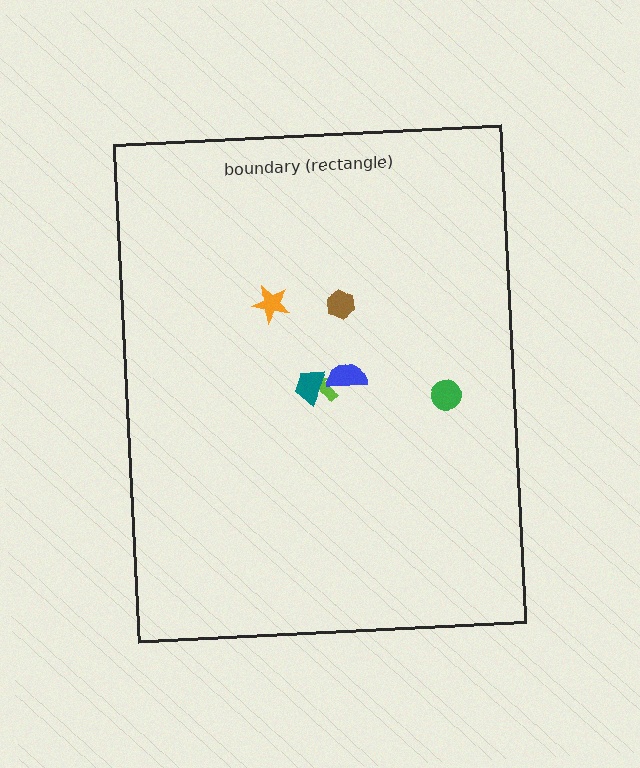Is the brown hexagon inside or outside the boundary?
Inside.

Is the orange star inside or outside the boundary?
Inside.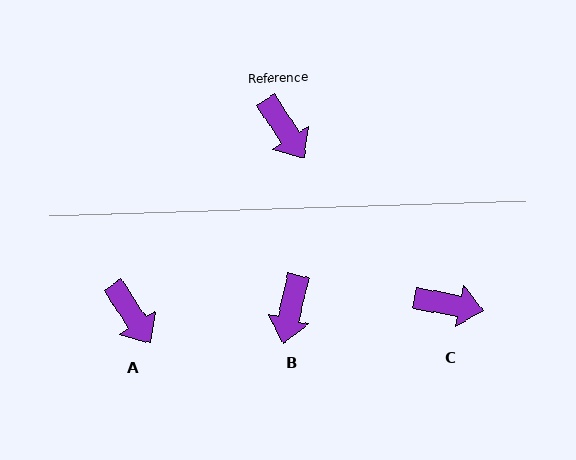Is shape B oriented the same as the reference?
No, it is off by about 46 degrees.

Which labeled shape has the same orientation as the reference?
A.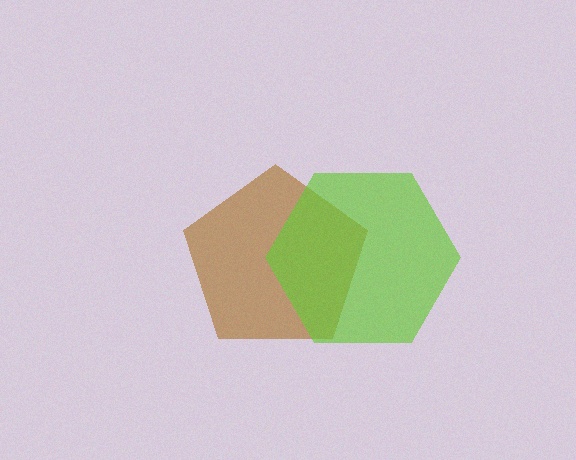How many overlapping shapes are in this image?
There are 2 overlapping shapes in the image.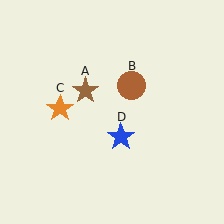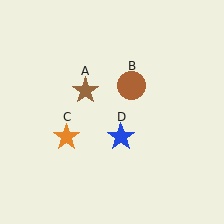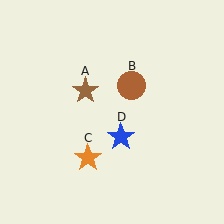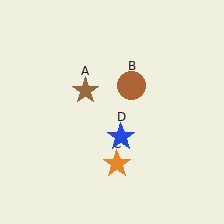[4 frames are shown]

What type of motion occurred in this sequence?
The orange star (object C) rotated counterclockwise around the center of the scene.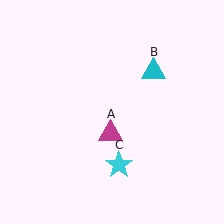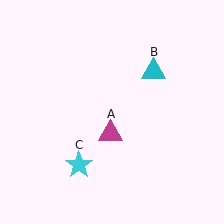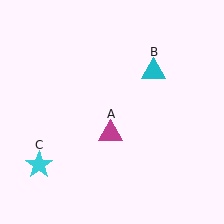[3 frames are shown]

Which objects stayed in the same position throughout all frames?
Magenta triangle (object A) and cyan triangle (object B) remained stationary.